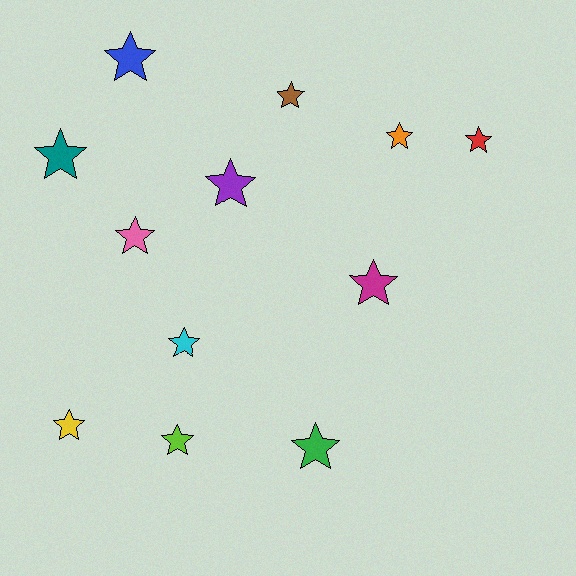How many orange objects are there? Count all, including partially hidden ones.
There is 1 orange object.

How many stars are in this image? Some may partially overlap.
There are 12 stars.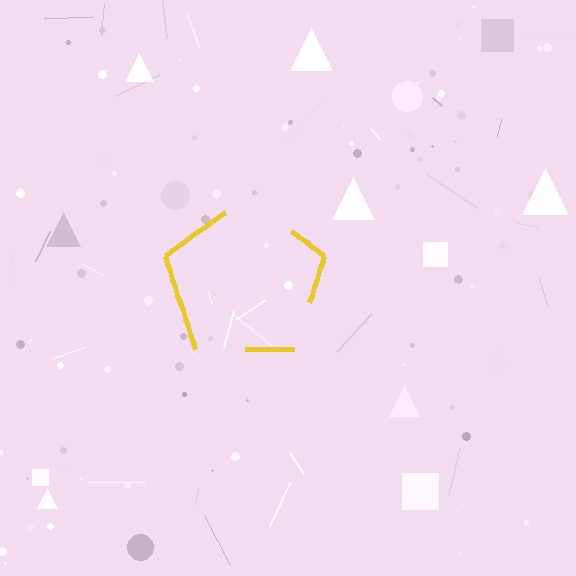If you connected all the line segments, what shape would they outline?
They would outline a pentagon.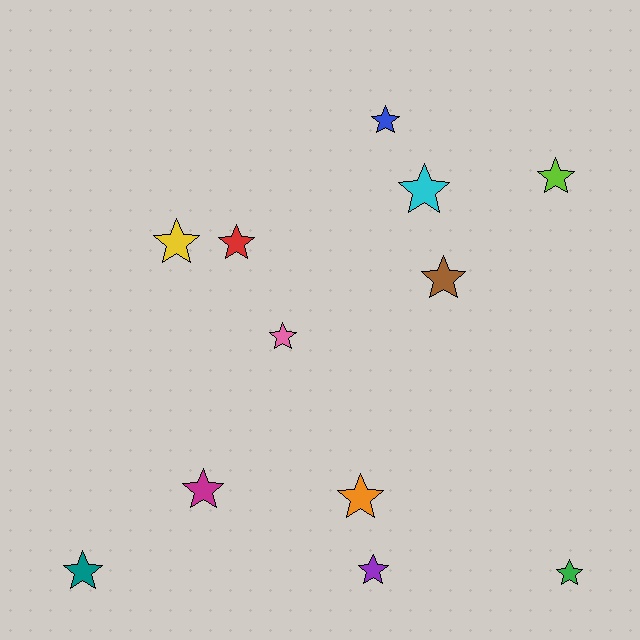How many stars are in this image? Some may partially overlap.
There are 12 stars.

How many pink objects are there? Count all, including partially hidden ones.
There is 1 pink object.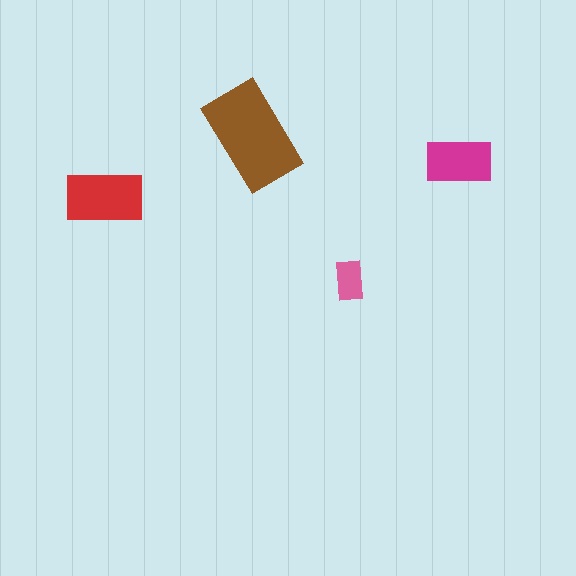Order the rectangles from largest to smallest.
the brown one, the red one, the magenta one, the pink one.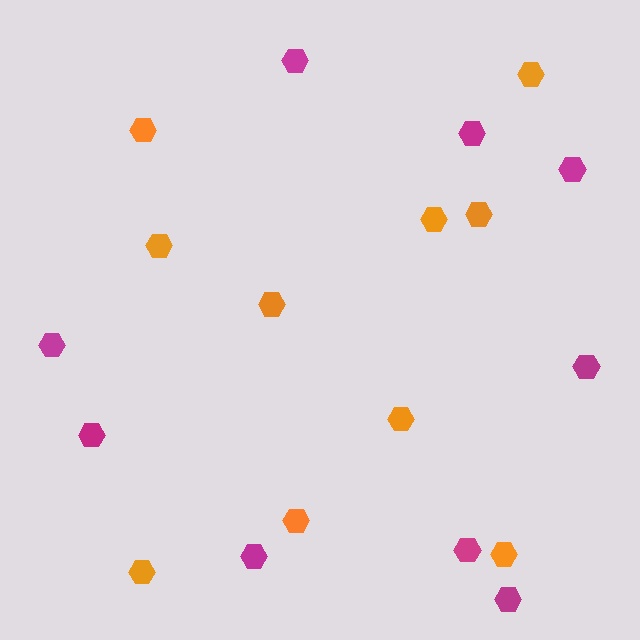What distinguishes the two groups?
There are 2 groups: one group of magenta hexagons (9) and one group of orange hexagons (10).